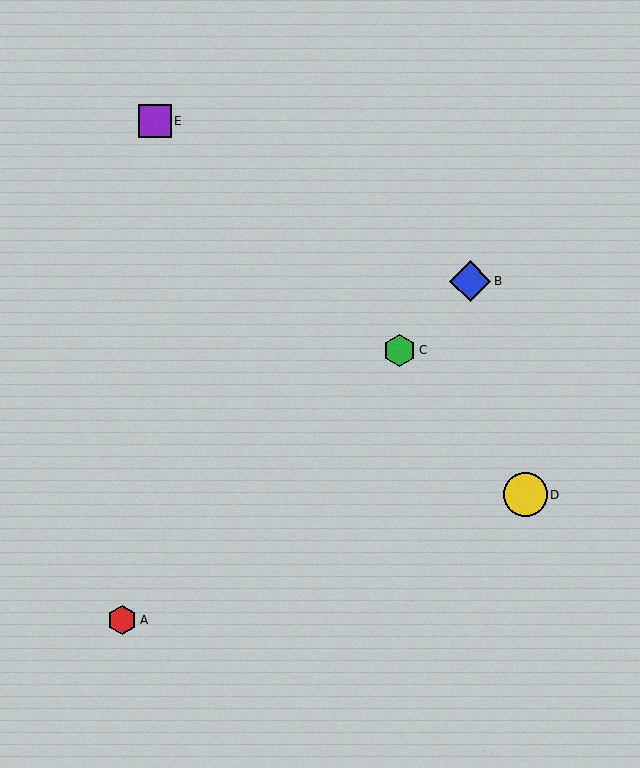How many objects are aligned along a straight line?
3 objects (A, B, C) are aligned along a straight line.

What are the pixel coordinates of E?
Object E is at (155, 121).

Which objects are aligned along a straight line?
Objects A, B, C are aligned along a straight line.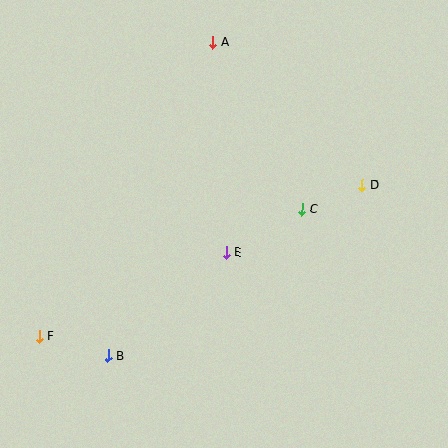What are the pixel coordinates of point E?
Point E is at (226, 252).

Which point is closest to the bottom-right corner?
Point D is closest to the bottom-right corner.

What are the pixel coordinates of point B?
Point B is at (108, 356).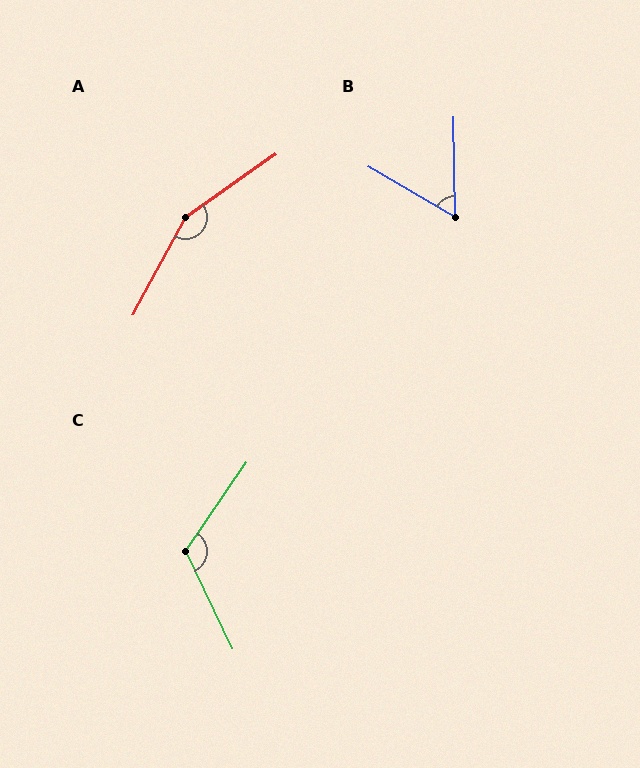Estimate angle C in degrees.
Approximately 120 degrees.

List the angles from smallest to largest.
B (59°), C (120°), A (154°).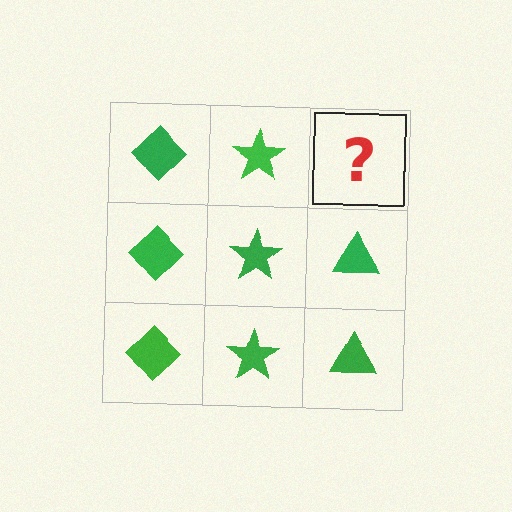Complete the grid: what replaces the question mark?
The question mark should be replaced with a green triangle.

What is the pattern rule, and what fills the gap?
The rule is that each column has a consistent shape. The gap should be filled with a green triangle.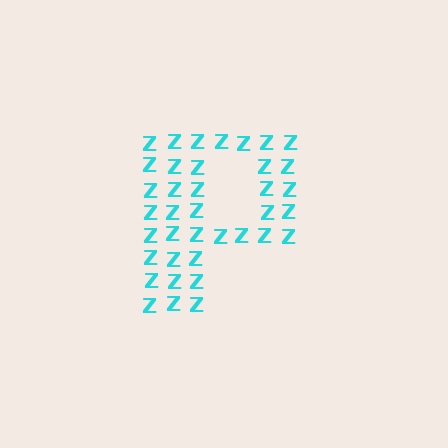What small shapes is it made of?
It is made of small letter Z's.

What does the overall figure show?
The overall figure shows the letter P.